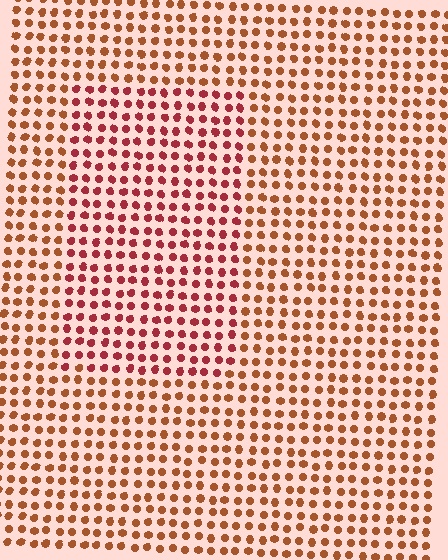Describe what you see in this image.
The image is filled with small brown elements in a uniform arrangement. A rectangle-shaped region is visible where the elements are tinted to a slightly different hue, forming a subtle color boundary.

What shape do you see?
I see a rectangle.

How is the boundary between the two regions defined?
The boundary is defined purely by a slight shift in hue (about 29 degrees). Spacing, size, and orientation are identical on both sides.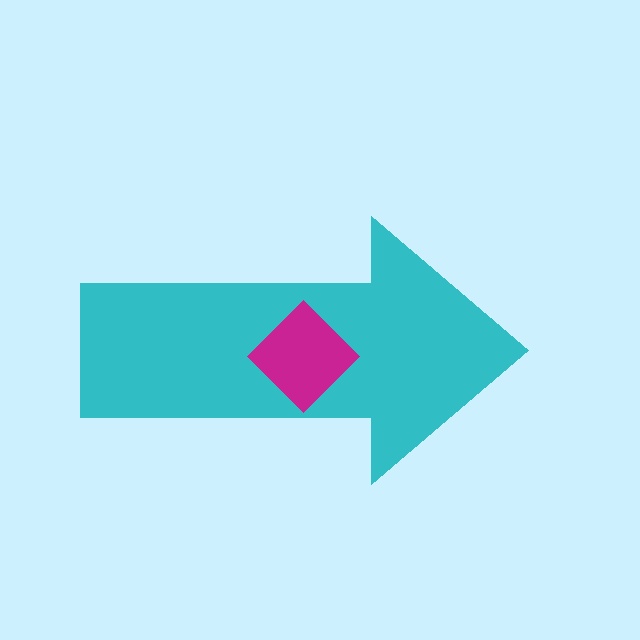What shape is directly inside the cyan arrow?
The magenta diamond.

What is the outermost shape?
The cyan arrow.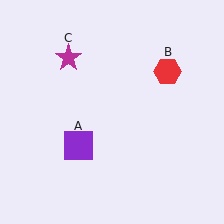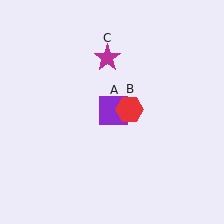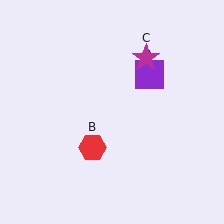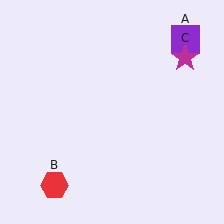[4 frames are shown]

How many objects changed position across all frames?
3 objects changed position: purple square (object A), red hexagon (object B), magenta star (object C).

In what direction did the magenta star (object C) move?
The magenta star (object C) moved right.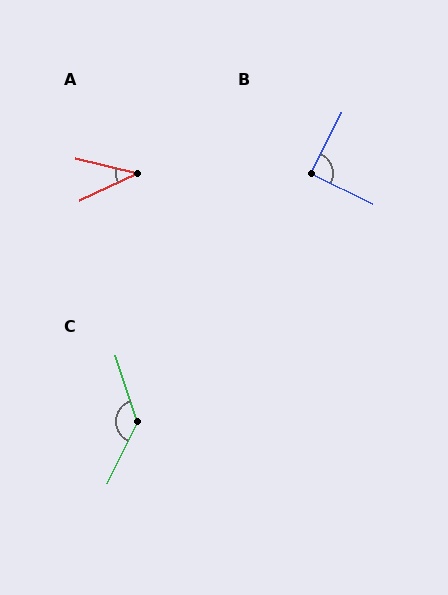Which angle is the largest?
C, at approximately 136 degrees.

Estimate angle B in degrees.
Approximately 89 degrees.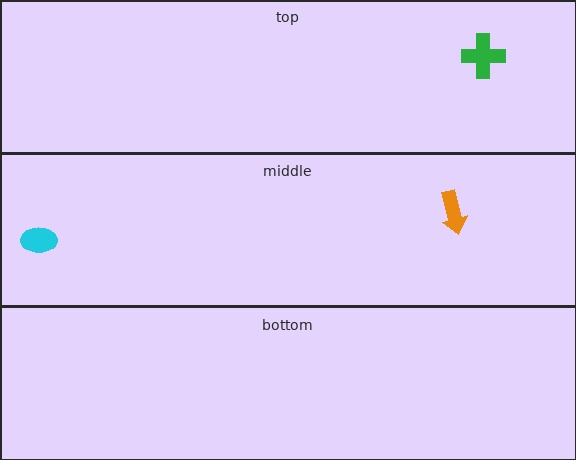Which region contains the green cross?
The top region.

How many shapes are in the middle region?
2.